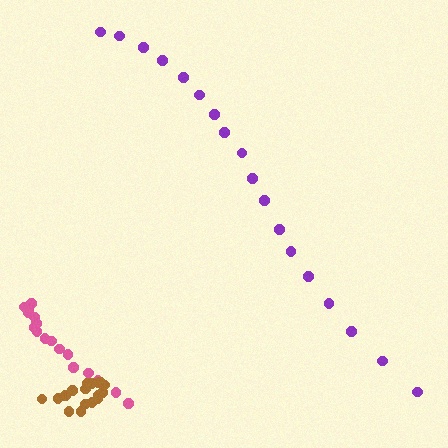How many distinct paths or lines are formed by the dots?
There are 3 distinct paths.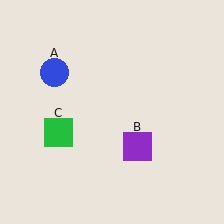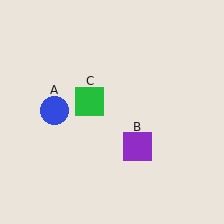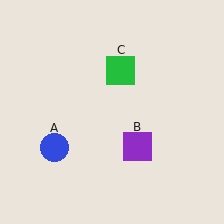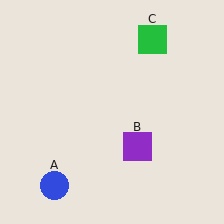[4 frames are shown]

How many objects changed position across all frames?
2 objects changed position: blue circle (object A), green square (object C).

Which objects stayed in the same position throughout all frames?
Purple square (object B) remained stationary.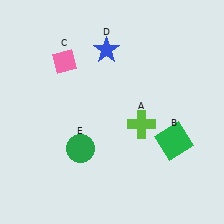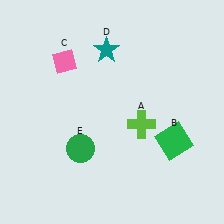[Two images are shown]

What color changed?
The star (D) changed from blue in Image 1 to teal in Image 2.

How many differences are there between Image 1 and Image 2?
There is 1 difference between the two images.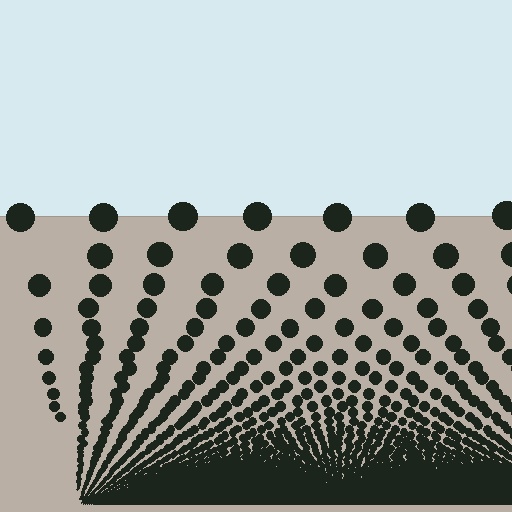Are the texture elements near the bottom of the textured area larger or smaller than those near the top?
Smaller. The gradient is inverted — elements near the bottom are smaller and denser.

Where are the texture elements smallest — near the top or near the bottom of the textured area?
Near the bottom.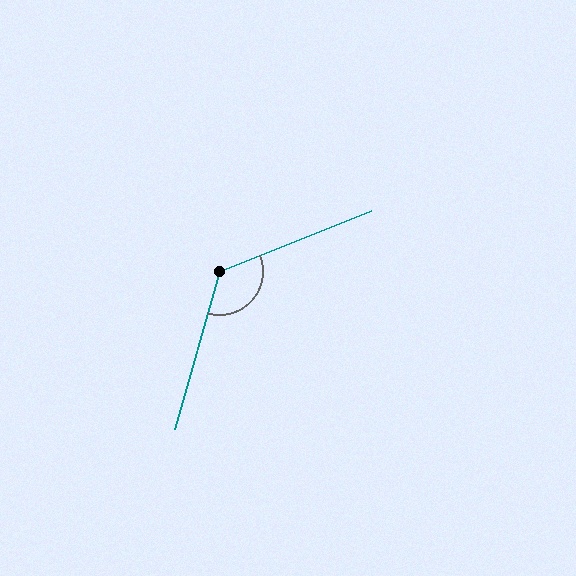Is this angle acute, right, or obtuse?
It is obtuse.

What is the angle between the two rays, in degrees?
Approximately 128 degrees.